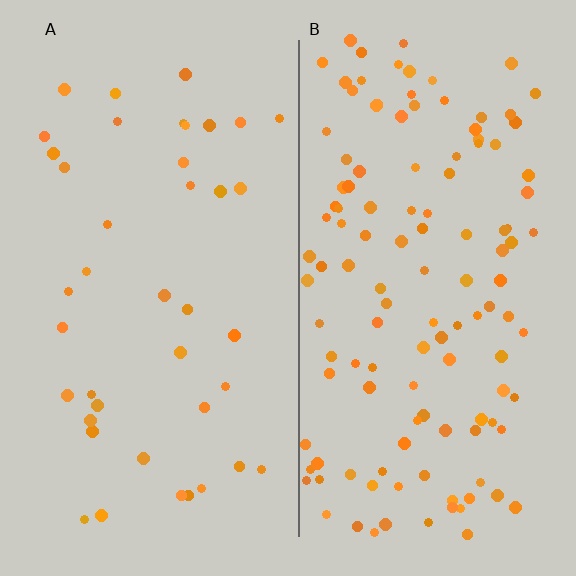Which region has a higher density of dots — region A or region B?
B (the right).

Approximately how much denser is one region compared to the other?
Approximately 3.1× — region B over region A.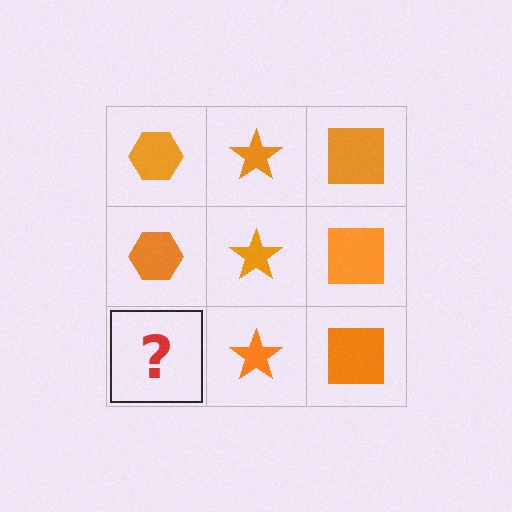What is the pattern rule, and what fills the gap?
The rule is that each column has a consistent shape. The gap should be filled with an orange hexagon.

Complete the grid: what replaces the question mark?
The question mark should be replaced with an orange hexagon.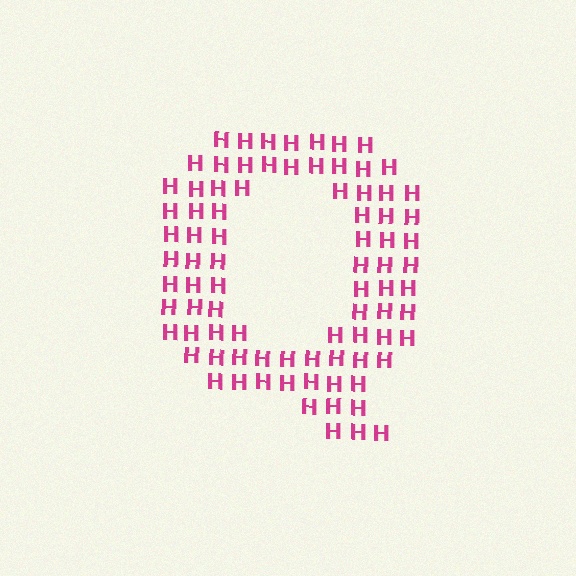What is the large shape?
The large shape is the letter Q.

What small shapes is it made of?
It is made of small letter H's.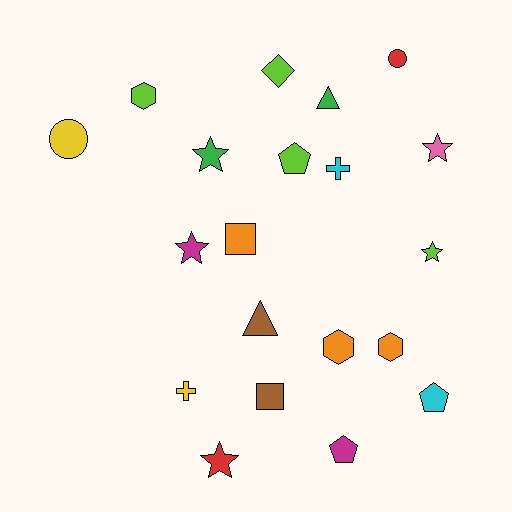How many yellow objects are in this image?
There are 2 yellow objects.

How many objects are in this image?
There are 20 objects.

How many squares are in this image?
There are 2 squares.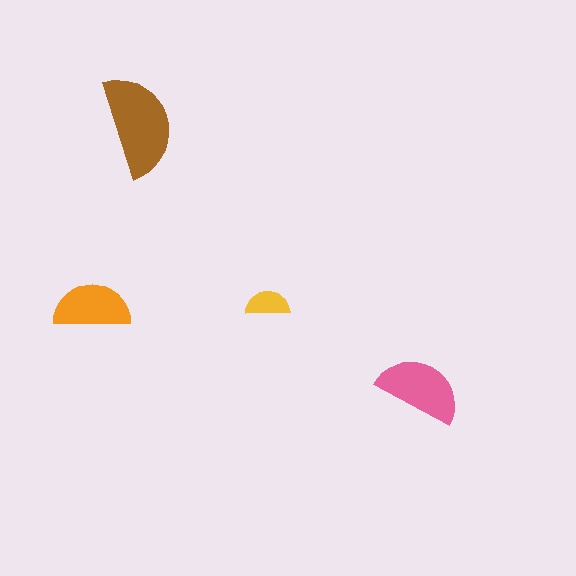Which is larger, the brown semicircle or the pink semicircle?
The brown one.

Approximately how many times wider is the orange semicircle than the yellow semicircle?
About 1.5 times wider.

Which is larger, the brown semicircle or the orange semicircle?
The brown one.